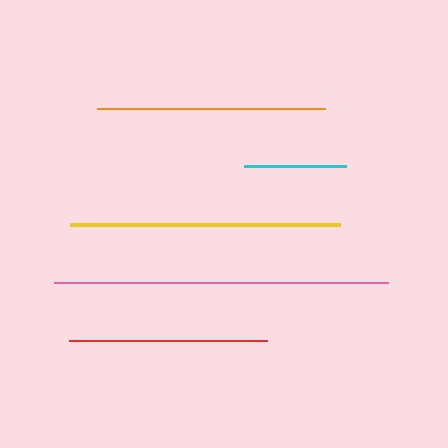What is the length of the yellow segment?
The yellow segment is approximately 271 pixels long.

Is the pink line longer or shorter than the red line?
The pink line is longer than the red line.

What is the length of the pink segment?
The pink segment is approximately 334 pixels long.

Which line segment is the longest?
The pink line is the longest at approximately 334 pixels.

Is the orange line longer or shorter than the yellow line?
The yellow line is longer than the orange line.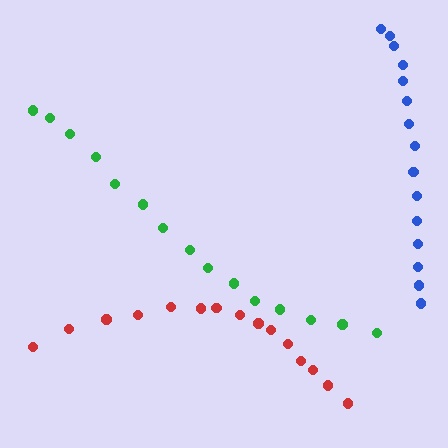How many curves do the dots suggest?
There are 3 distinct paths.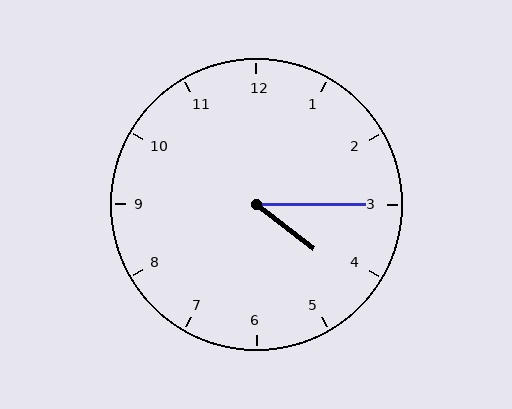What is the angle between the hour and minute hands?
Approximately 38 degrees.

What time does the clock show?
4:15.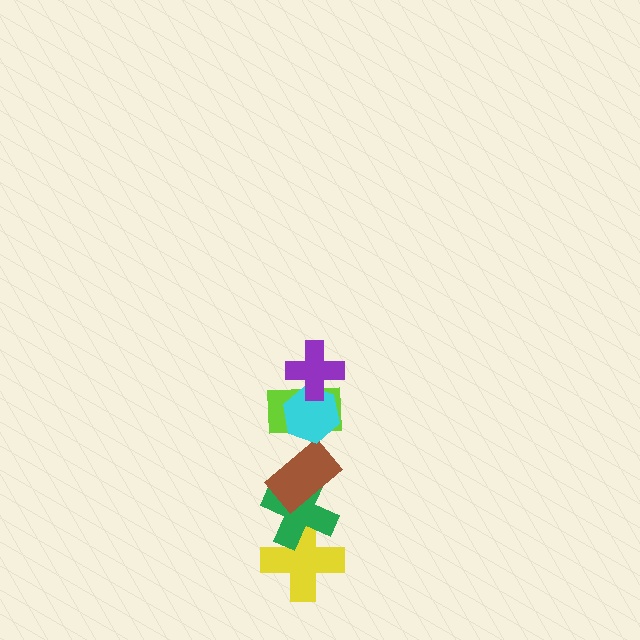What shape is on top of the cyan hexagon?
The purple cross is on top of the cyan hexagon.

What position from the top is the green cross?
The green cross is 5th from the top.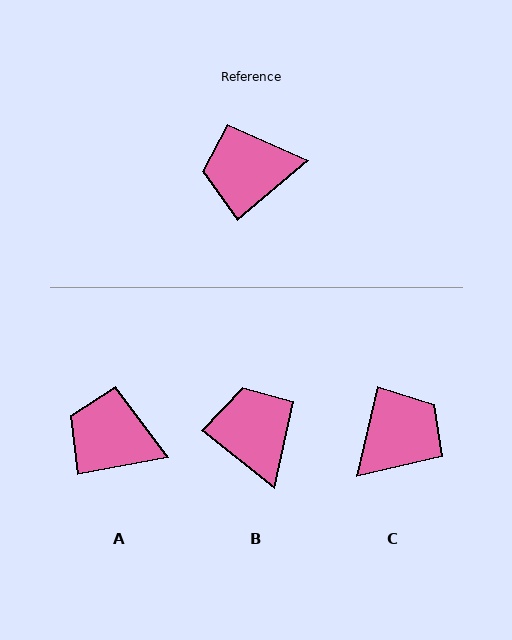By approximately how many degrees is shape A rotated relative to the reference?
Approximately 30 degrees clockwise.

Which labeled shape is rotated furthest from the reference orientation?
C, about 143 degrees away.